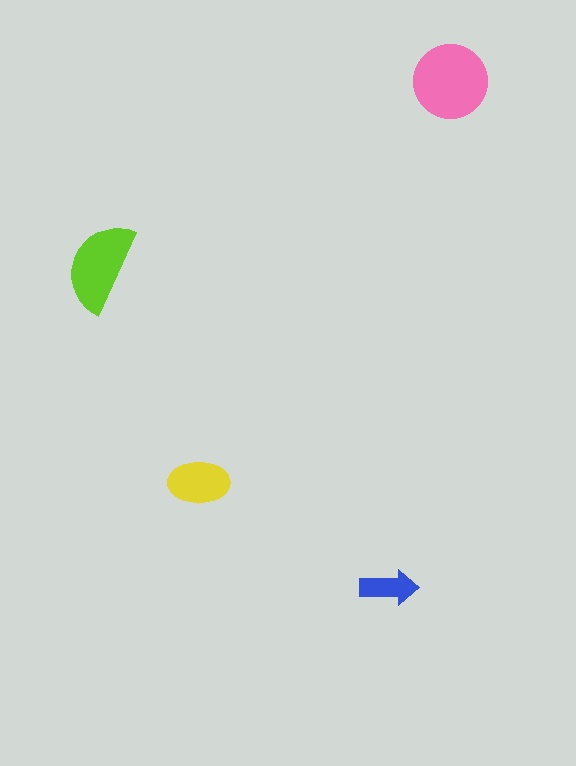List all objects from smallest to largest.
The blue arrow, the yellow ellipse, the lime semicircle, the pink circle.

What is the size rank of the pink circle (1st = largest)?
1st.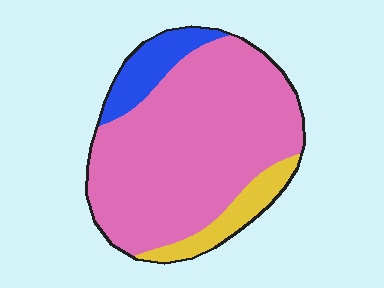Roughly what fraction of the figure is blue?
Blue takes up less than a quarter of the figure.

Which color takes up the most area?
Pink, at roughly 80%.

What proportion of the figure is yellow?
Yellow takes up about one tenth (1/10) of the figure.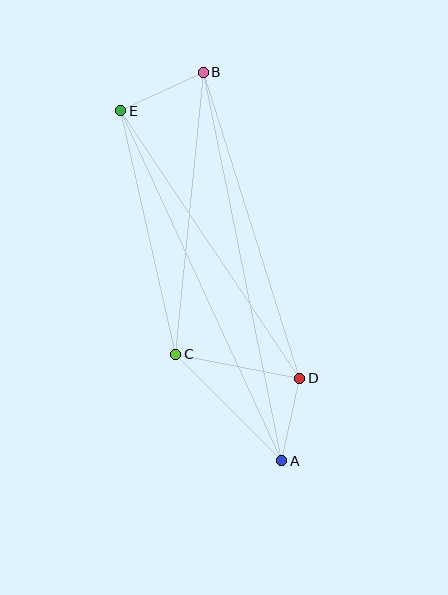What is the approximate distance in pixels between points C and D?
The distance between C and D is approximately 126 pixels.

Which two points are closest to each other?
Points A and D are closest to each other.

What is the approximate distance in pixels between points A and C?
The distance between A and C is approximately 151 pixels.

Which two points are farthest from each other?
Points A and B are farthest from each other.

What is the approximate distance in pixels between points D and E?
The distance between D and E is approximately 322 pixels.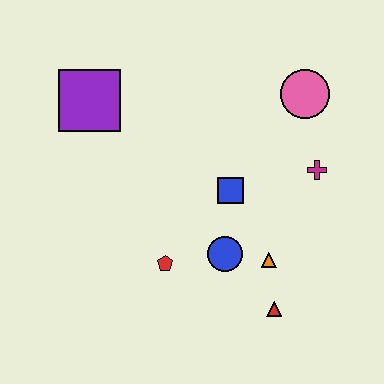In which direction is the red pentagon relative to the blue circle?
The red pentagon is to the left of the blue circle.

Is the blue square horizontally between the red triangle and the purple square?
Yes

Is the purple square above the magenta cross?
Yes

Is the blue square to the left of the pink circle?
Yes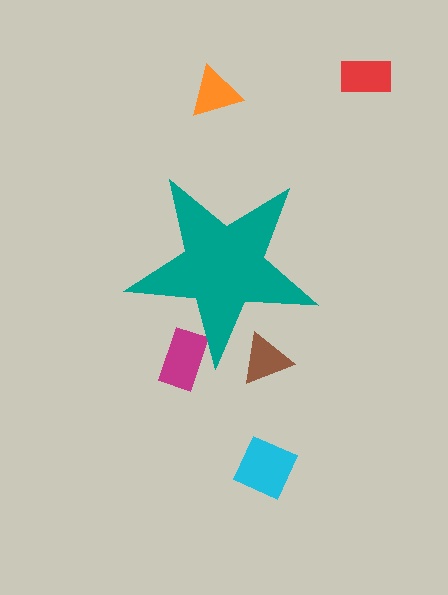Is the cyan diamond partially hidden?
No, the cyan diamond is fully visible.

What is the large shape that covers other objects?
A teal star.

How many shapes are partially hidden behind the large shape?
2 shapes are partially hidden.